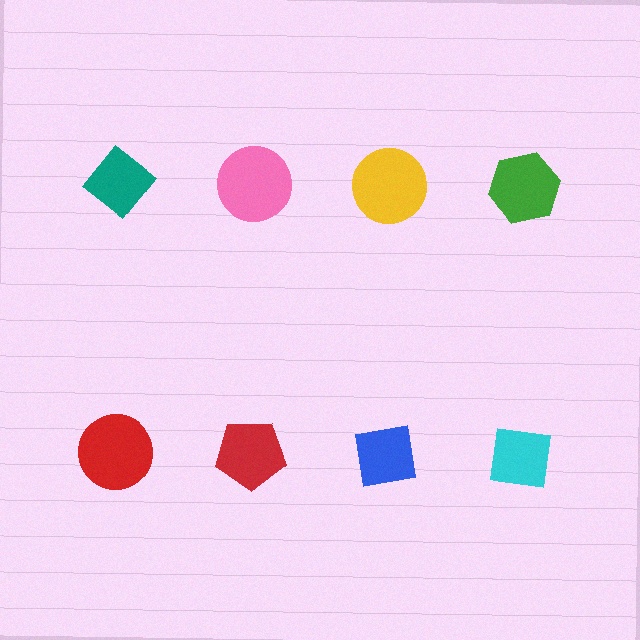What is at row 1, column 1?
A teal diamond.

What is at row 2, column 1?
A red circle.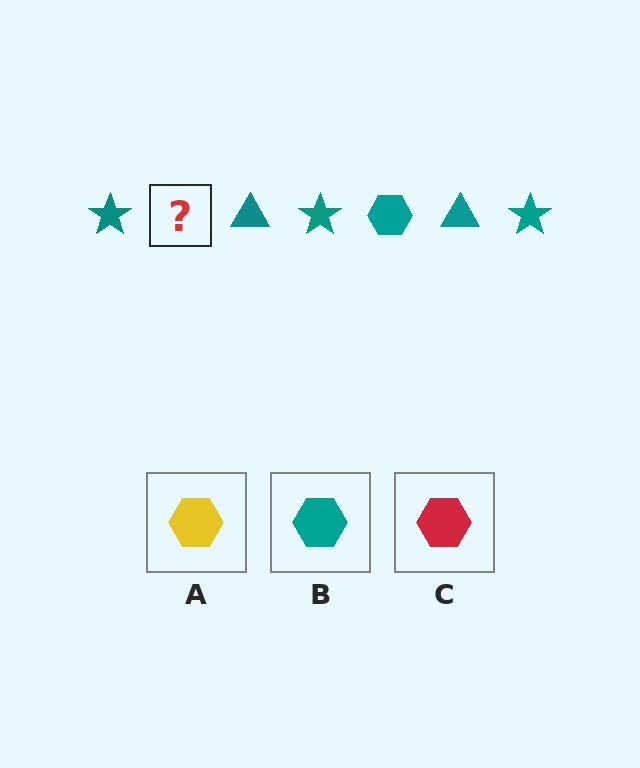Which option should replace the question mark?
Option B.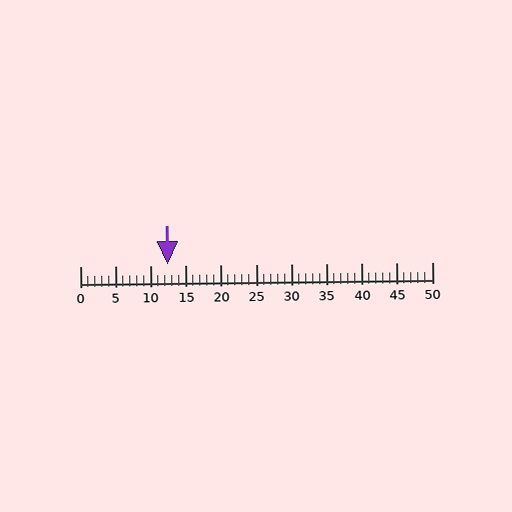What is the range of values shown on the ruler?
The ruler shows values from 0 to 50.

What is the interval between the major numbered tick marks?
The major tick marks are spaced 5 units apart.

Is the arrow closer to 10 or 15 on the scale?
The arrow is closer to 10.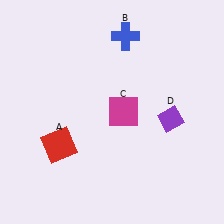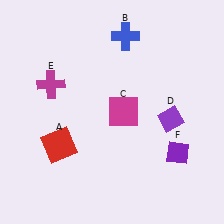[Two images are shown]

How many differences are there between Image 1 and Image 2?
There are 2 differences between the two images.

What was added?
A magenta cross (E), a purple diamond (F) were added in Image 2.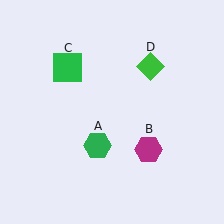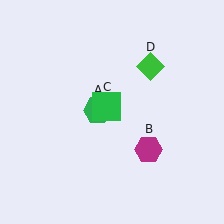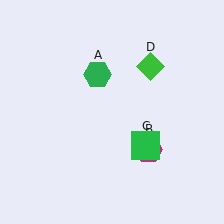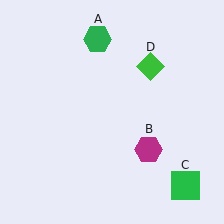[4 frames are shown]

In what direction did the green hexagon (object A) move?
The green hexagon (object A) moved up.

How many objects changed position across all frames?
2 objects changed position: green hexagon (object A), green square (object C).